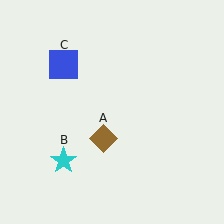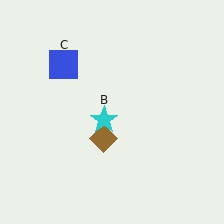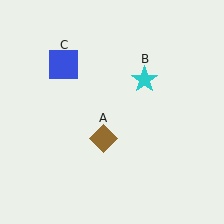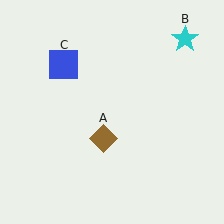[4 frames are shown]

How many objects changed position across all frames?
1 object changed position: cyan star (object B).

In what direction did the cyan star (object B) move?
The cyan star (object B) moved up and to the right.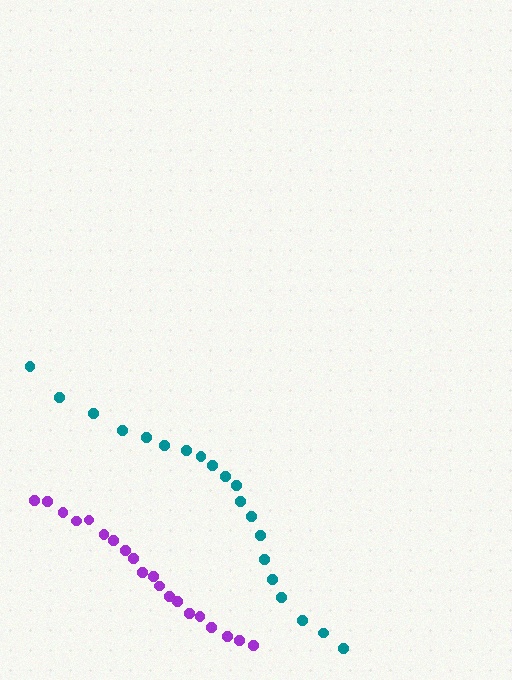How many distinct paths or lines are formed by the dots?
There are 2 distinct paths.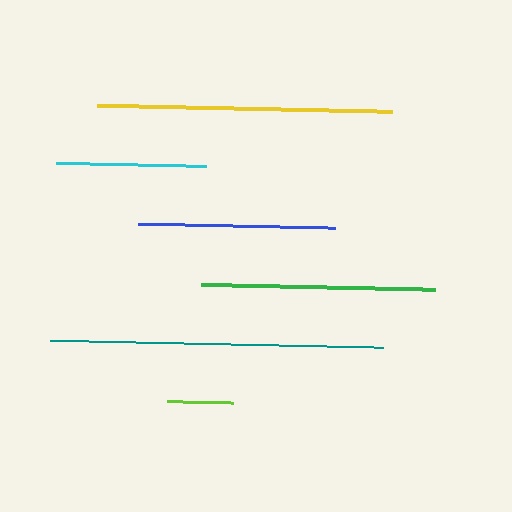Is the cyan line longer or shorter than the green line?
The green line is longer than the cyan line.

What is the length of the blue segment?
The blue segment is approximately 198 pixels long.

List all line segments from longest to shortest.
From longest to shortest: teal, yellow, green, blue, cyan, lime.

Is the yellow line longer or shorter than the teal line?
The teal line is longer than the yellow line.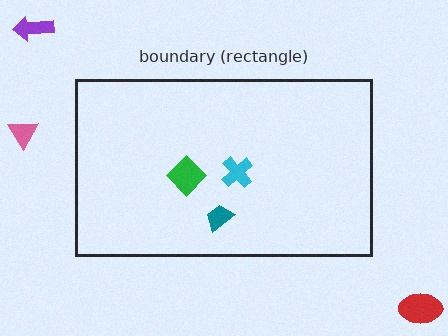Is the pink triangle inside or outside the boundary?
Outside.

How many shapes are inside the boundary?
3 inside, 3 outside.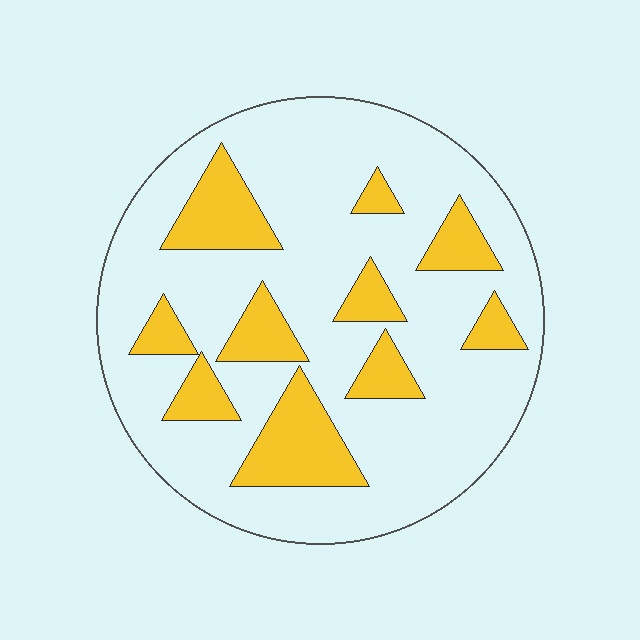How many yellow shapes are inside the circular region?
10.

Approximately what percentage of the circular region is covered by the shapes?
Approximately 25%.